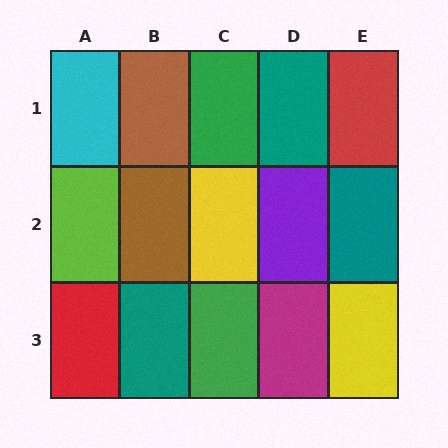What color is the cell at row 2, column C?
Yellow.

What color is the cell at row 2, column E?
Teal.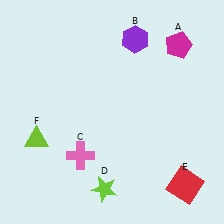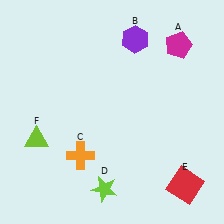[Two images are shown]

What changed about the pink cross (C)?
In Image 1, C is pink. In Image 2, it changed to orange.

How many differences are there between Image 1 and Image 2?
There is 1 difference between the two images.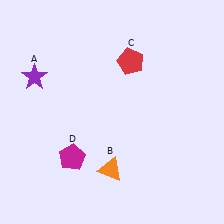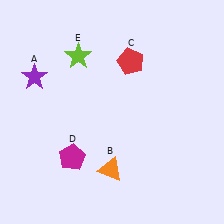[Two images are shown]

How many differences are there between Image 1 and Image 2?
There is 1 difference between the two images.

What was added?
A lime star (E) was added in Image 2.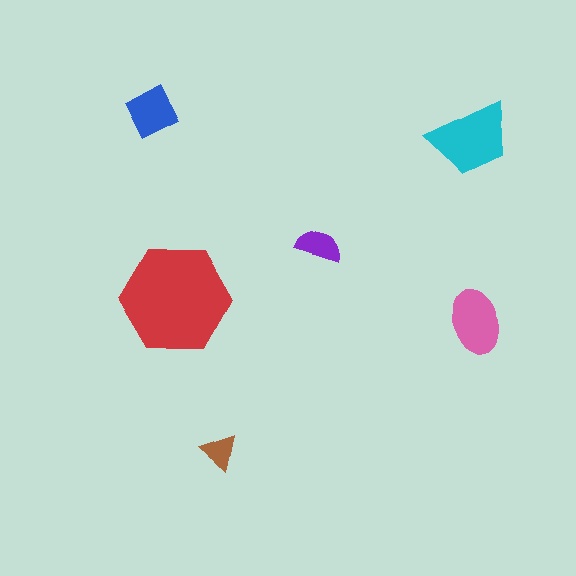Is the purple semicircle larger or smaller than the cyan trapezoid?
Smaller.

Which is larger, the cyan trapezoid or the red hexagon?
The red hexagon.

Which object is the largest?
The red hexagon.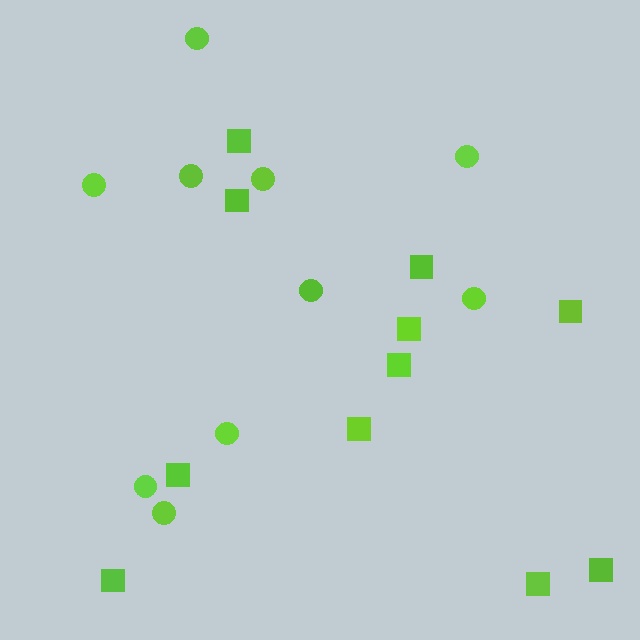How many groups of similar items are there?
There are 2 groups: one group of squares (11) and one group of circles (10).